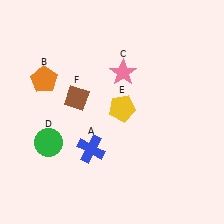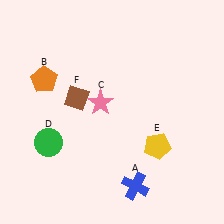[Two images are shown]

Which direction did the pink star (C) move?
The pink star (C) moved down.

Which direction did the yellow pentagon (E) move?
The yellow pentagon (E) moved down.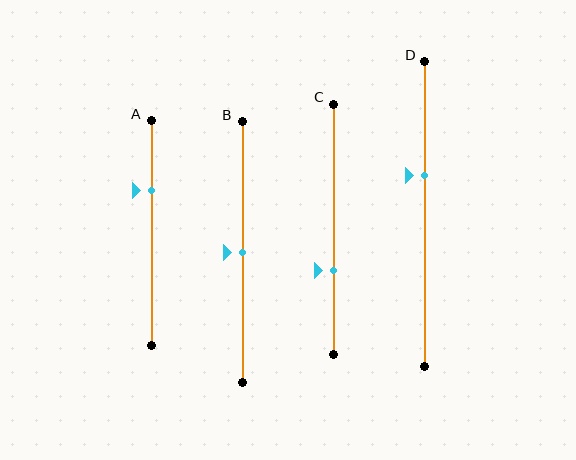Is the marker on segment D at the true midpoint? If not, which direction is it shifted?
No, the marker on segment D is shifted upward by about 13% of the segment length.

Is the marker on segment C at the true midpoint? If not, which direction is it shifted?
No, the marker on segment C is shifted downward by about 16% of the segment length.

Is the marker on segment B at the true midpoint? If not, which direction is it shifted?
Yes, the marker on segment B is at the true midpoint.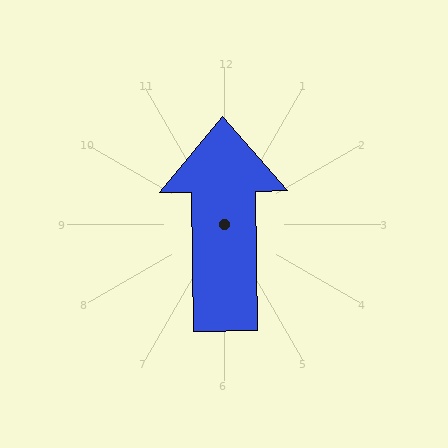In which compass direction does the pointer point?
North.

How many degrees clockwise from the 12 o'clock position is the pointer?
Approximately 359 degrees.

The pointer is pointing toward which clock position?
Roughly 12 o'clock.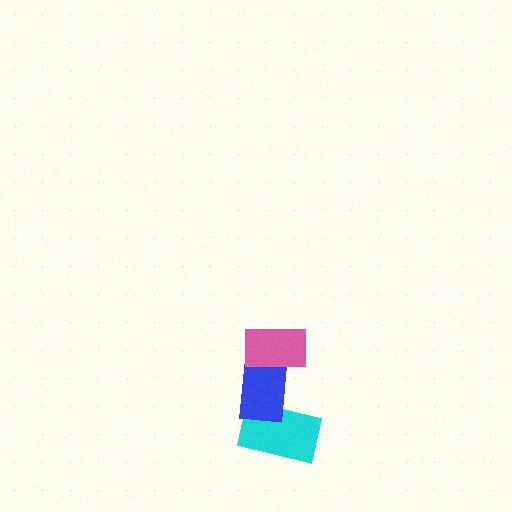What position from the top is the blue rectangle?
The blue rectangle is 2nd from the top.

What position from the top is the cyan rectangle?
The cyan rectangle is 3rd from the top.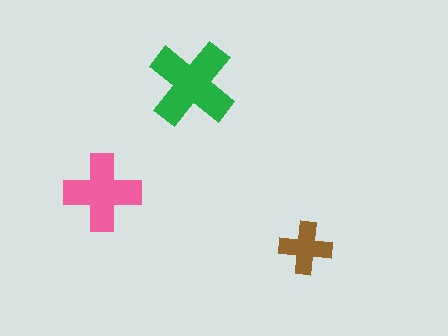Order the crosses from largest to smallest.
the green one, the pink one, the brown one.